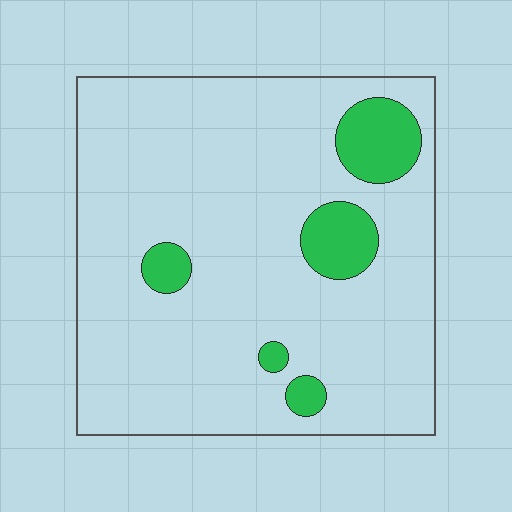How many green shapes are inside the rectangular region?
5.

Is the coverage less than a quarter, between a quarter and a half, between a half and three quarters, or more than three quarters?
Less than a quarter.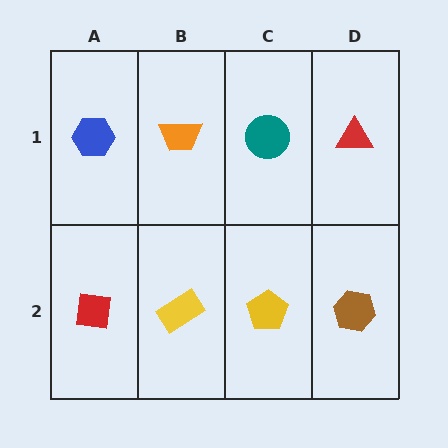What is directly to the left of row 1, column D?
A teal circle.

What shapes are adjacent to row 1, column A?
A red square (row 2, column A), an orange trapezoid (row 1, column B).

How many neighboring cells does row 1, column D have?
2.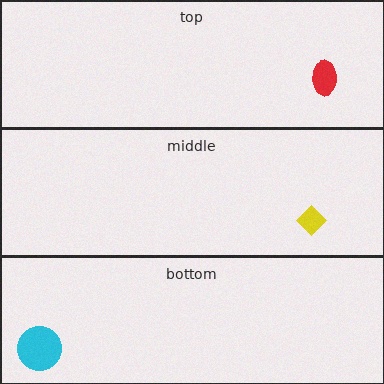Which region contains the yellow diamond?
The middle region.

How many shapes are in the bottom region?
1.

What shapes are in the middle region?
The yellow diamond.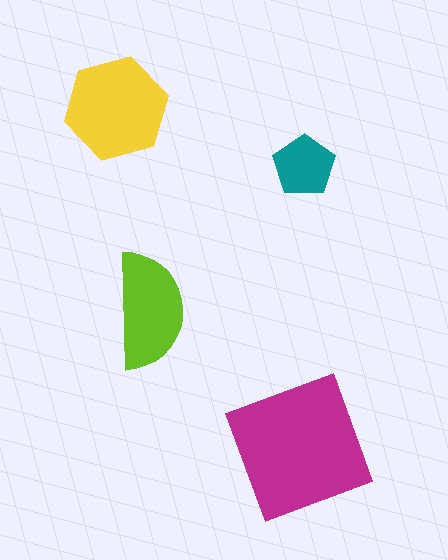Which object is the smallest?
The teal pentagon.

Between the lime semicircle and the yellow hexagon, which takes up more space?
The yellow hexagon.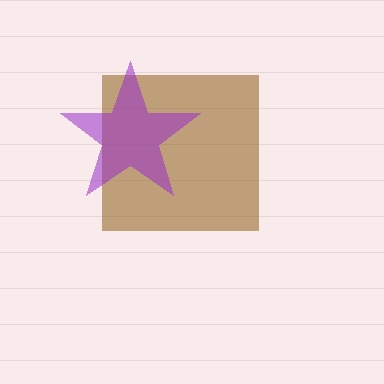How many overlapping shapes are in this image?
There are 2 overlapping shapes in the image.